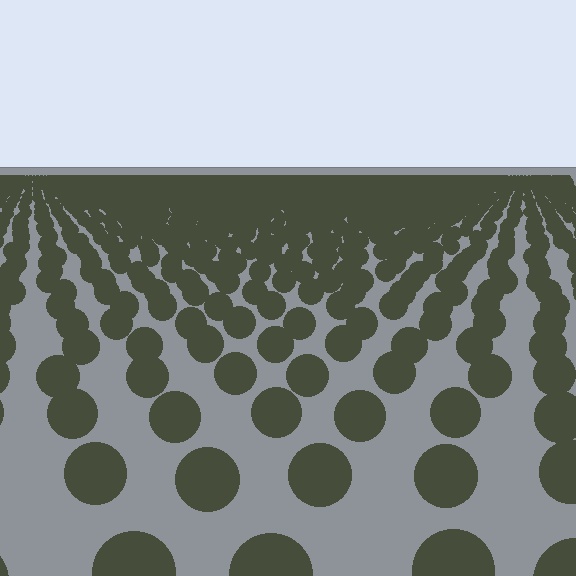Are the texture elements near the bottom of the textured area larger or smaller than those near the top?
Larger. Near the bottom, elements are closer to the viewer and appear at a bigger on-screen size.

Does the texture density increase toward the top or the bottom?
Density increases toward the top.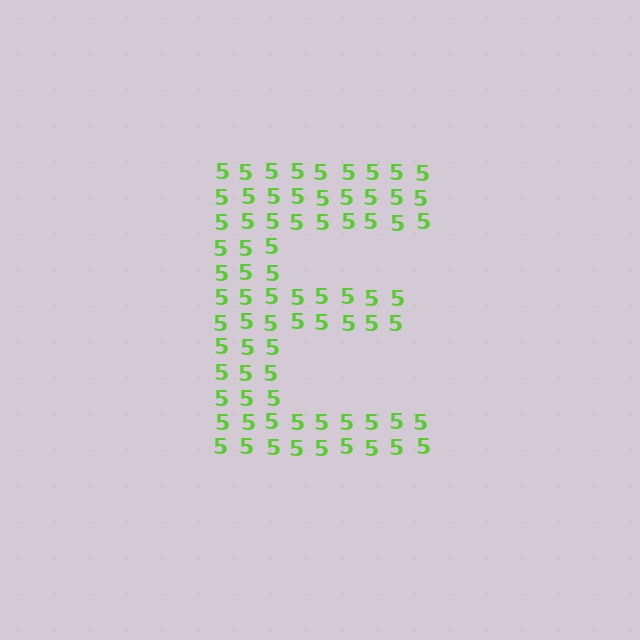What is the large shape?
The large shape is the letter E.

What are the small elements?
The small elements are digit 5's.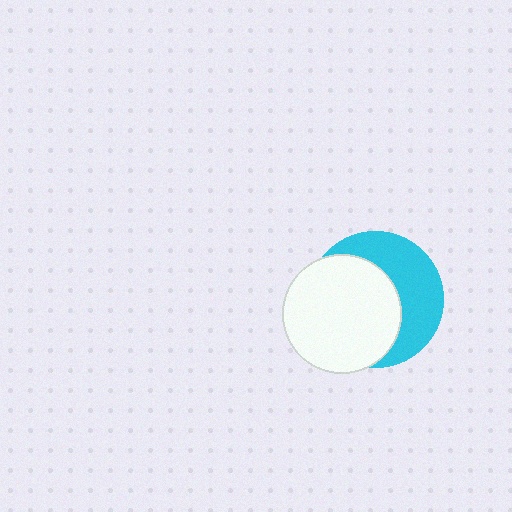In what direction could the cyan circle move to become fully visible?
The cyan circle could move right. That would shift it out from behind the white circle entirely.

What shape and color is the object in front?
The object in front is a white circle.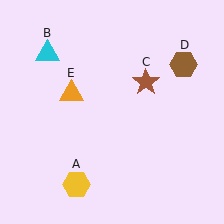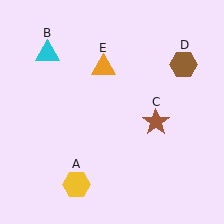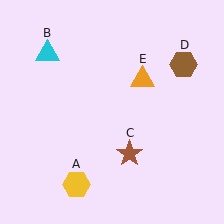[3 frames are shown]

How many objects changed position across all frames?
2 objects changed position: brown star (object C), orange triangle (object E).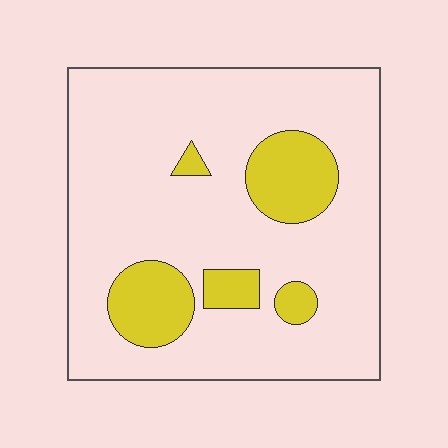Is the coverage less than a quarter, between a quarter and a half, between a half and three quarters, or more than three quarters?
Less than a quarter.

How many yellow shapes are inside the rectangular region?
5.